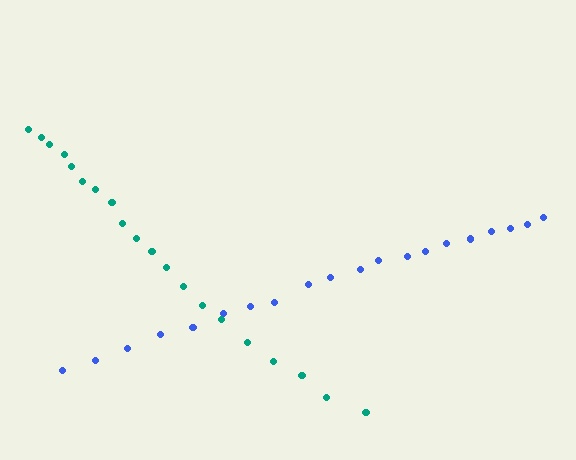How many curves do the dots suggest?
There are 2 distinct paths.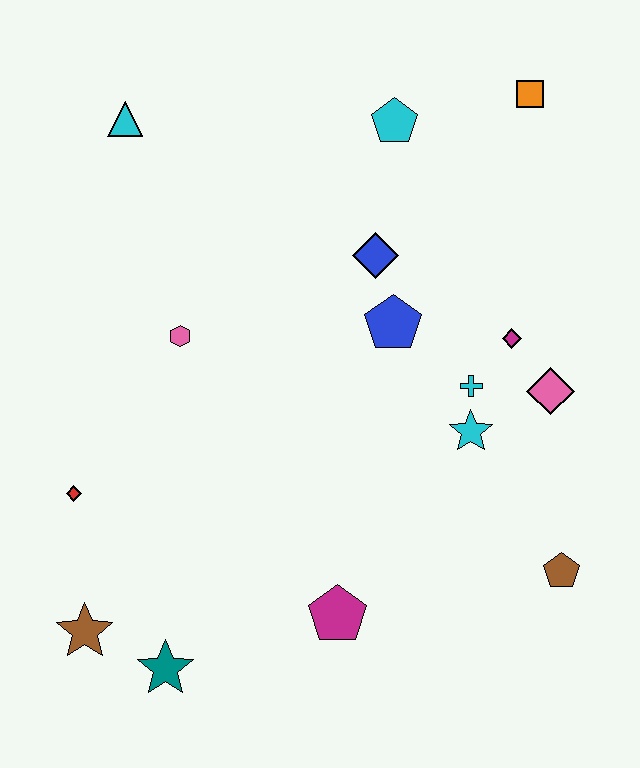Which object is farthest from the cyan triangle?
The brown pentagon is farthest from the cyan triangle.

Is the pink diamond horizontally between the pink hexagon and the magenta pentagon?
No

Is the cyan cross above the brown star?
Yes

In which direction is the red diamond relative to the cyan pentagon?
The red diamond is below the cyan pentagon.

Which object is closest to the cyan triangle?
The pink hexagon is closest to the cyan triangle.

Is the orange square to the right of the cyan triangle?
Yes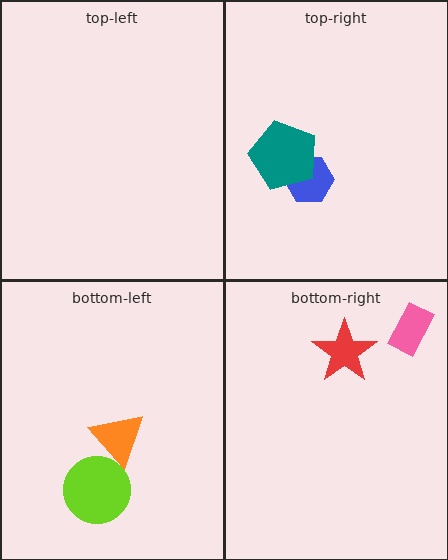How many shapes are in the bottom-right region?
2.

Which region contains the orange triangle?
The bottom-left region.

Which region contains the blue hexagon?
The top-right region.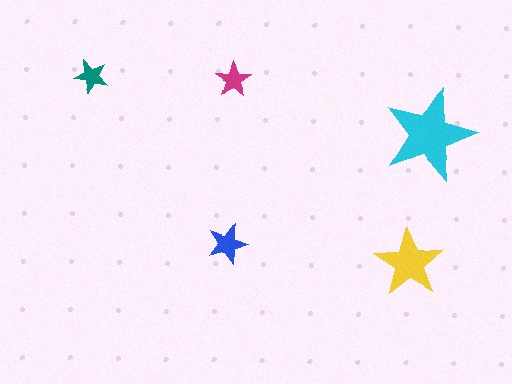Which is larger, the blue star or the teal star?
The blue one.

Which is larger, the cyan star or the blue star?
The cyan one.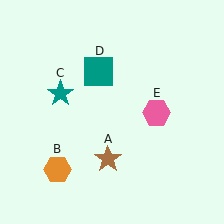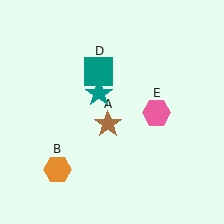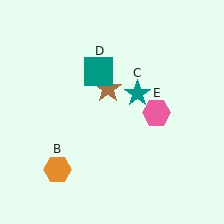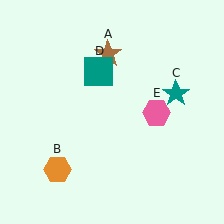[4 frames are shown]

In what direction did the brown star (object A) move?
The brown star (object A) moved up.